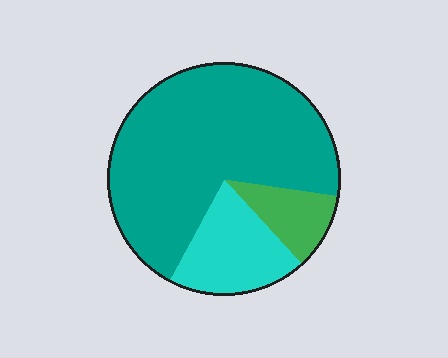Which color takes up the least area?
Green, at roughly 10%.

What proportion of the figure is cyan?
Cyan takes up about one fifth (1/5) of the figure.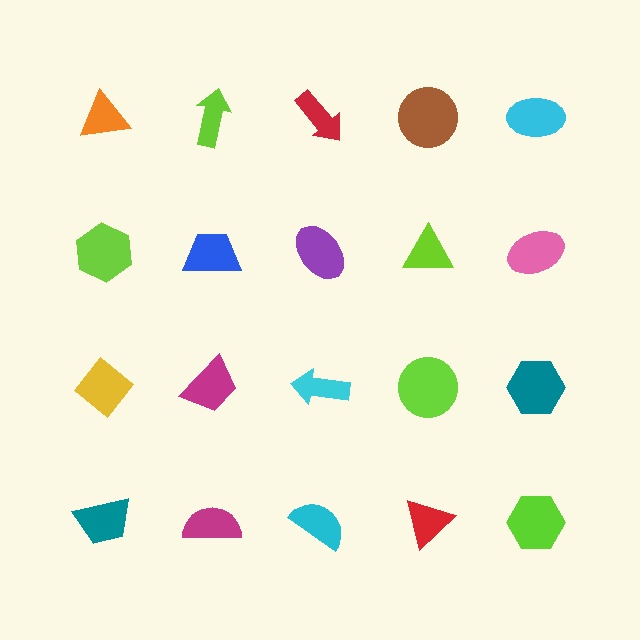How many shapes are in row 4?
5 shapes.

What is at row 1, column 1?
An orange triangle.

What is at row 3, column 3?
A cyan arrow.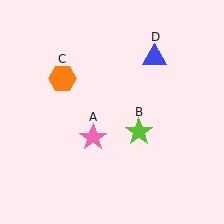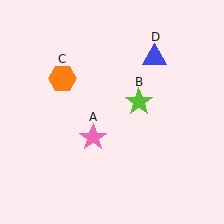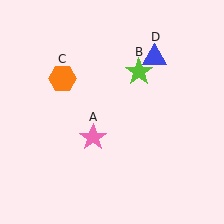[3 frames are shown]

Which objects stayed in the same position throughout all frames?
Pink star (object A) and orange hexagon (object C) and blue triangle (object D) remained stationary.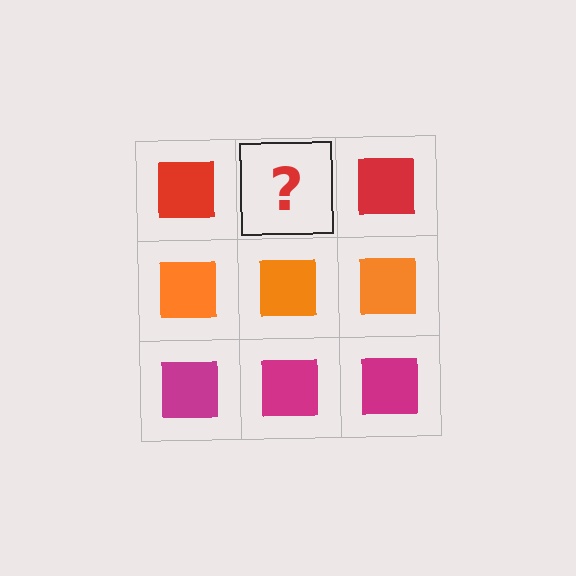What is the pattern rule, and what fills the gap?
The rule is that each row has a consistent color. The gap should be filled with a red square.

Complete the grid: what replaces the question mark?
The question mark should be replaced with a red square.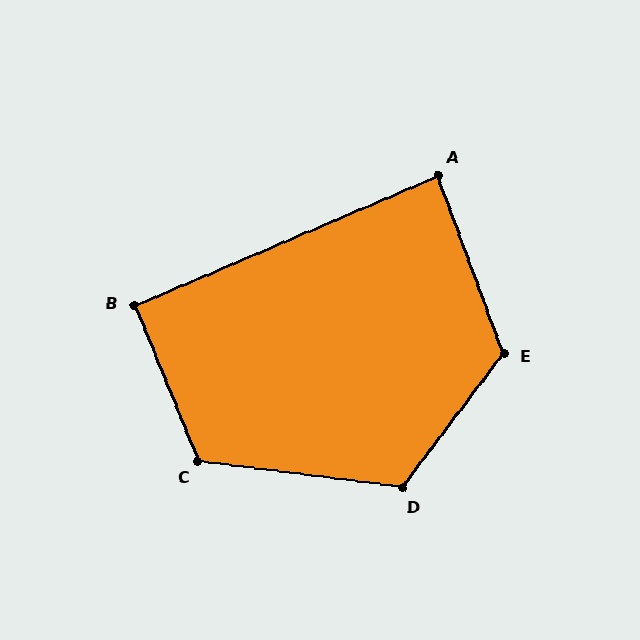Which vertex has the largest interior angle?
E, at approximately 123 degrees.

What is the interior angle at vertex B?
Approximately 91 degrees (approximately right).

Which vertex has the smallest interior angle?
A, at approximately 87 degrees.